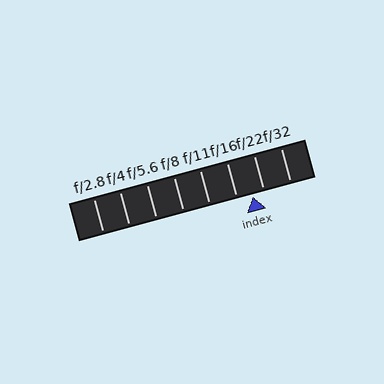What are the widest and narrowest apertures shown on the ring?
The widest aperture shown is f/2.8 and the narrowest is f/32.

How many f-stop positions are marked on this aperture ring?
There are 8 f-stop positions marked.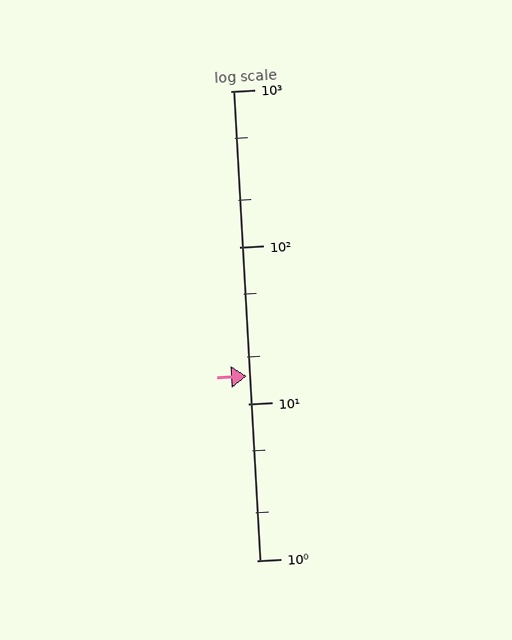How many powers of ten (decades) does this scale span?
The scale spans 3 decades, from 1 to 1000.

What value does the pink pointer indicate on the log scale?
The pointer indicates approximately 15.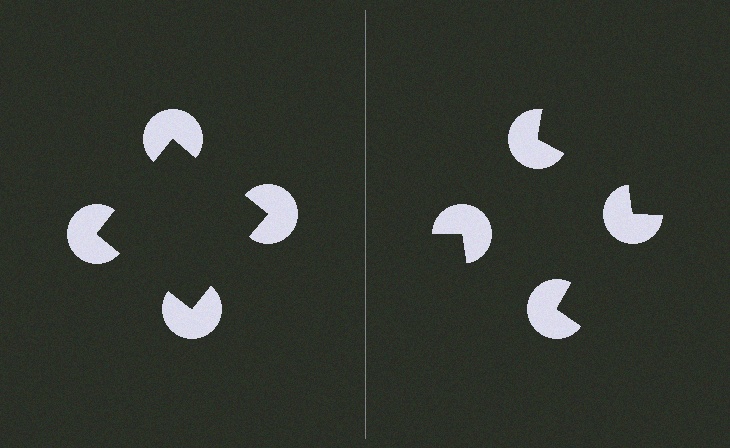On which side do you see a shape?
An illusory square appears on the left side. On the right side the wedge cuts are rotated, so no coherent shape forms.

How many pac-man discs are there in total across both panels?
8 — 4 on each side.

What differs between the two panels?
The pac-man discs are positioned identically on both sides; only the wedge orientations differ. On the left they align to a square; on the right they are misaligned.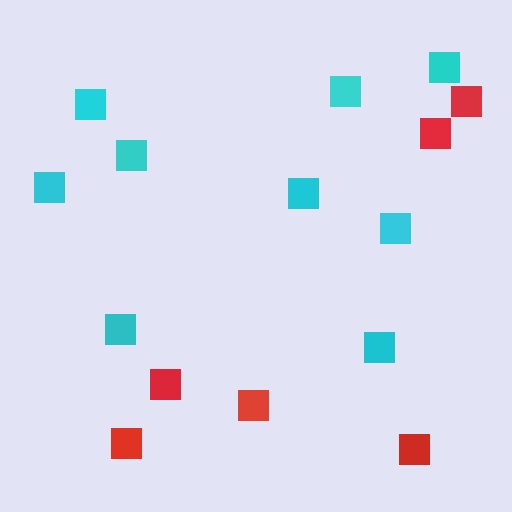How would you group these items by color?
There are 2 groups: one group of cyan squares (9) and one group of red squares (6).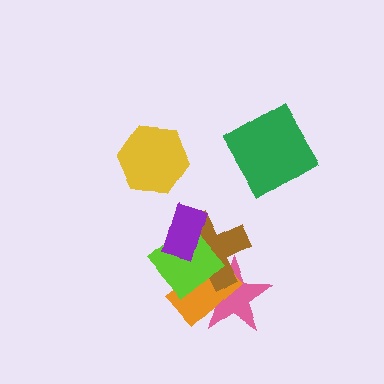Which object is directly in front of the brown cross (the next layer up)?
The lime diamond is directly in front of the brown cross.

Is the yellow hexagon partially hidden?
No, no other shape covers it.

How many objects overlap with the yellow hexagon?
0 objects overlap with the yellow hexagon.